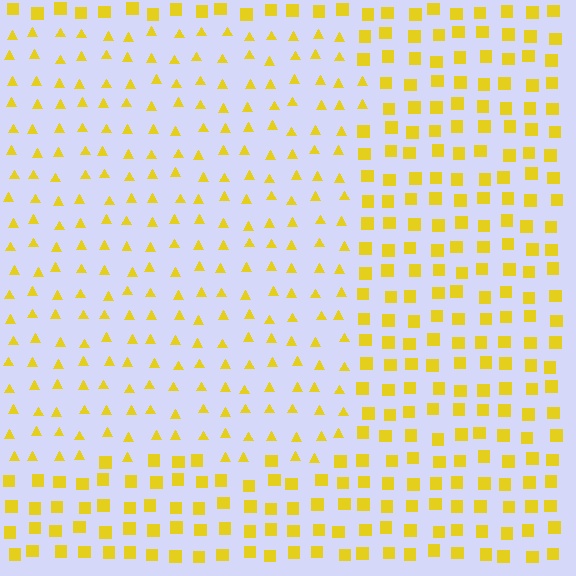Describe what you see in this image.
The image is filled with small yellow elements arranged in a uniform grid. A rectangle-shaped region contains triangles, while the surrounding area contains squares. The boundary is defined purely by the change in element shape.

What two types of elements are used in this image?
The image uses triangles inside the rectangle region and squares outside it.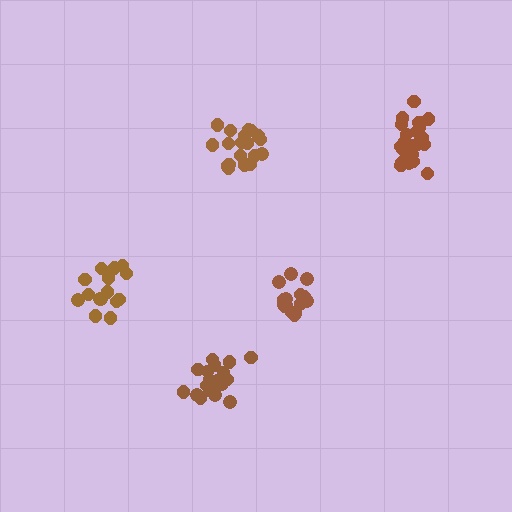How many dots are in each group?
Group 1: 19 dots, Group 2: 21 dots, Group 3: 17 dots, Group 4: 15 dots, Group 5: 20 dots (92 total).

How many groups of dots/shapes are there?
There are 5 groups.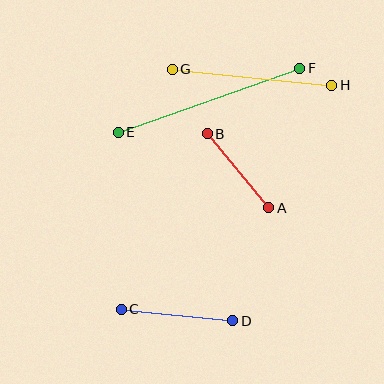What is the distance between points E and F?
The distance is approximately 193 pixels.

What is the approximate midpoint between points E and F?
The midpoint is at approximately (209, 100) pixels.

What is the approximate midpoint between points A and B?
The midpoint is at approximately (238, 171) pixels.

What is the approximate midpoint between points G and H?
The midpoint is at approximately (252, 77) pixels.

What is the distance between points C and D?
The distance is approximately 112 pixels.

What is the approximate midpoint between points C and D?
The midpoint is at approximately (177, 315) pixels.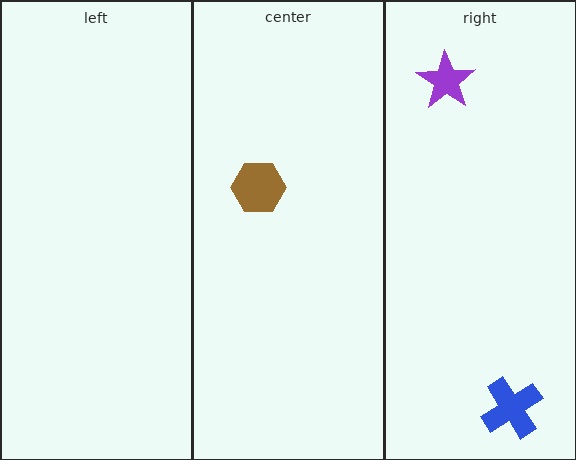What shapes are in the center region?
The brown hexagon.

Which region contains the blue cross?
The right region.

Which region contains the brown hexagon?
The center region.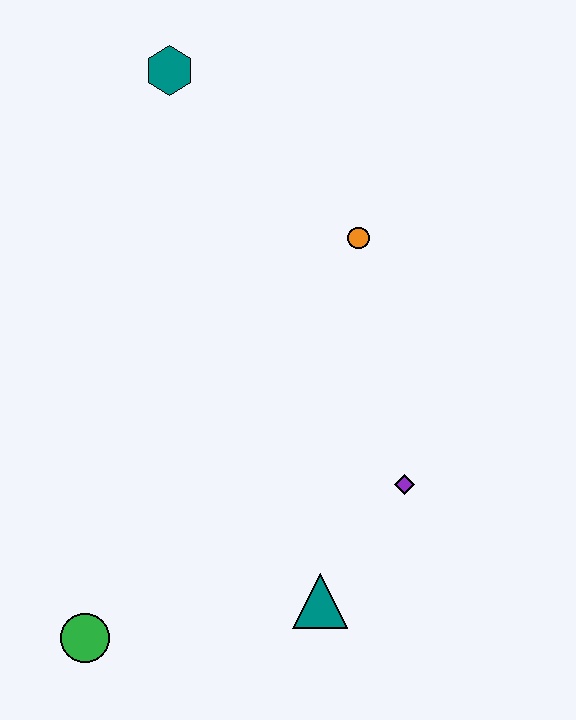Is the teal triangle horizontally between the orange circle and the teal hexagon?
Yes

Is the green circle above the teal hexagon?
No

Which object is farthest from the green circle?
The teal hexagon is farthest from the green circle.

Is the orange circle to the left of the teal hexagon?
No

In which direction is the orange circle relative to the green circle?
The orange circle is above the green circle.